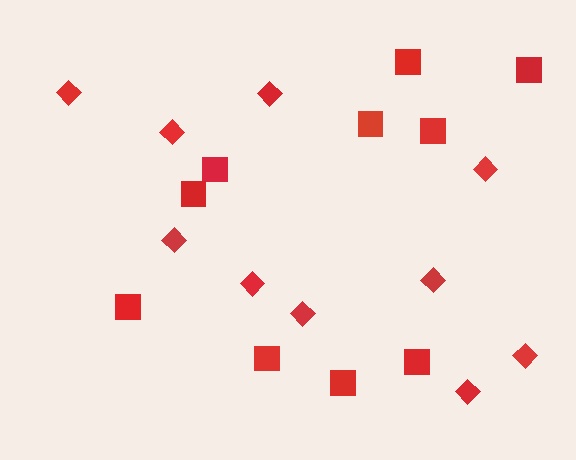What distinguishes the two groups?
There are 2 groups: one group of diamonds (10) and one group of squares (10).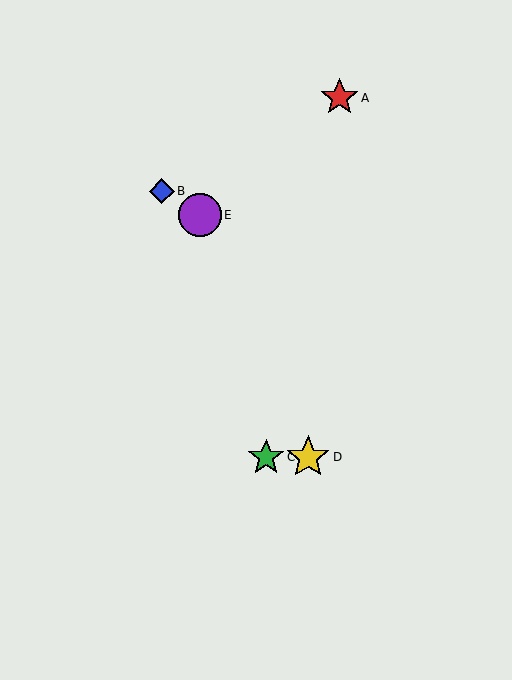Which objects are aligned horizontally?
Objects C, D are aligned horizontally.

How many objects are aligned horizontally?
2 objects (C, D) are aligned horizontally.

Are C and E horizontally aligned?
No, C is at y≈457 and E is at y≈215.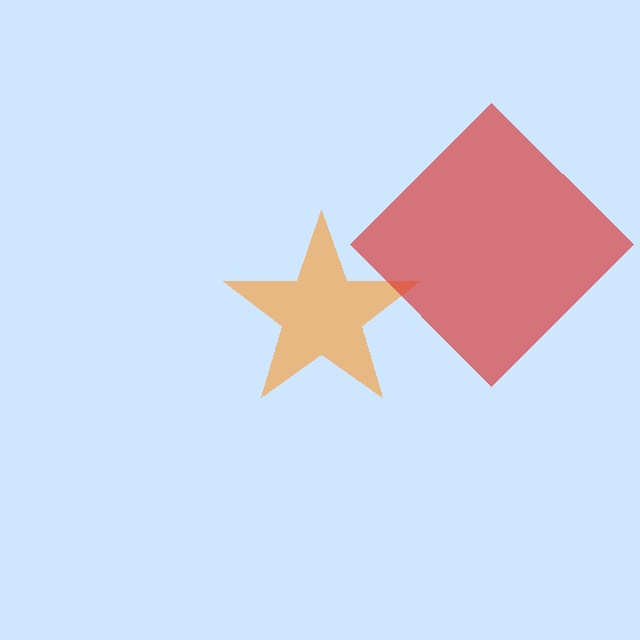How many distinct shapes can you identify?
There are 2 distinct shapes: an orange star, a red diamond.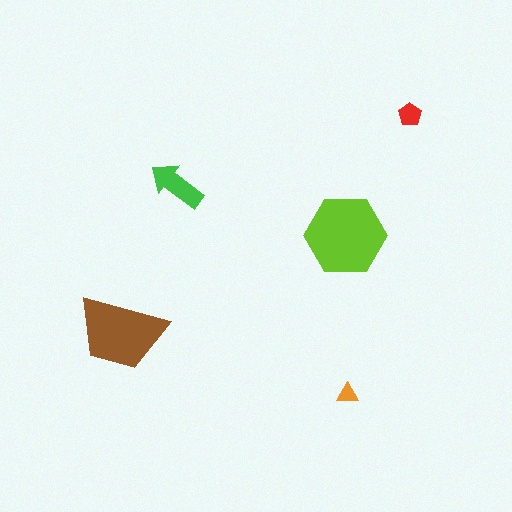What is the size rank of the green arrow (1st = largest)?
3rd.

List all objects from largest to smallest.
The lime hexagon, the brown trapezoid, the green arrow, the red pentagon, the orange triangle.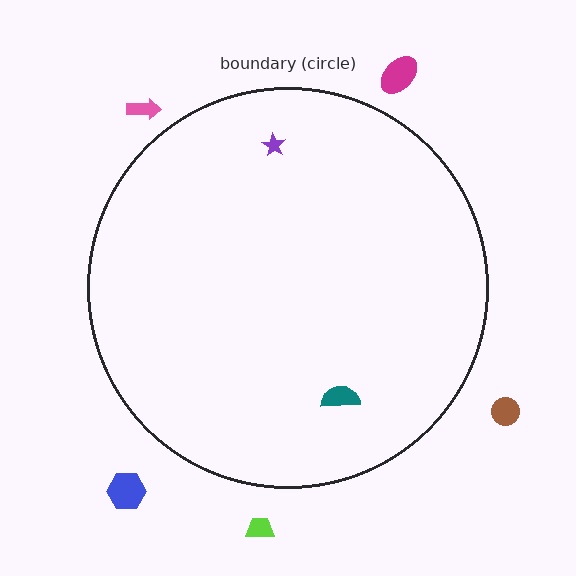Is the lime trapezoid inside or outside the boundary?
Outside.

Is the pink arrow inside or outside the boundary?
Outside.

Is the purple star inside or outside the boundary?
Inside.